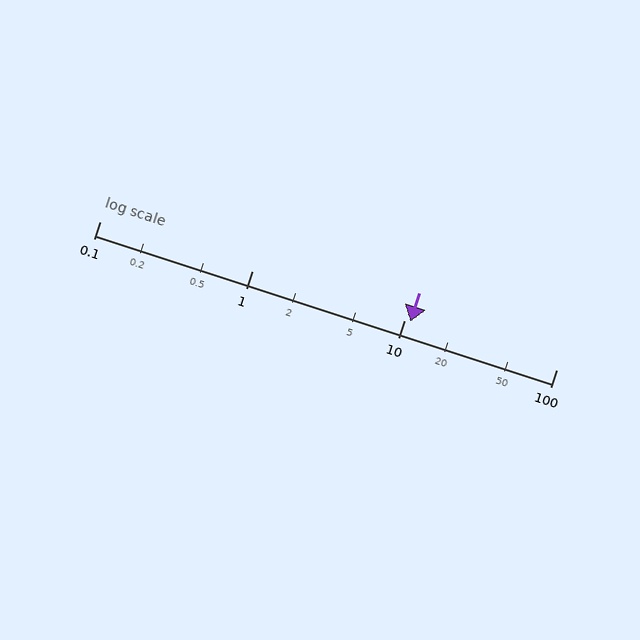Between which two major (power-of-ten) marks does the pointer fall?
The pointer is between 10 and 100.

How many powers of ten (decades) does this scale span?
The scale spans 3 decades, from 0.1 to 100.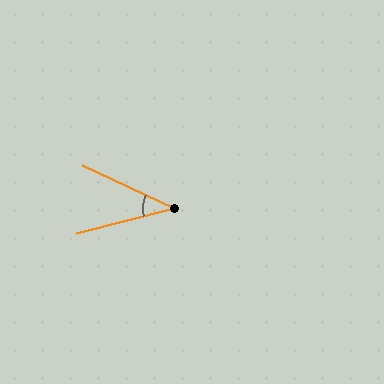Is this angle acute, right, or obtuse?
It is acute.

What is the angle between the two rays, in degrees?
Approximately 40 degrees.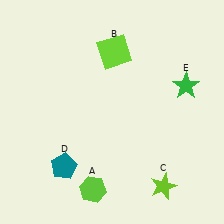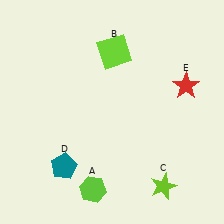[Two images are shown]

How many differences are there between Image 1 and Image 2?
There is 1 difference between the two images.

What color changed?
The star (E) changed from green in Image 1 to red in Image 2.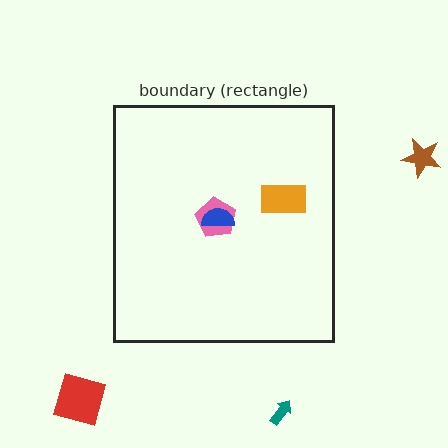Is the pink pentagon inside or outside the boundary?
Inside.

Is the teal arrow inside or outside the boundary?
Outside.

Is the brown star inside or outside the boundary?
Outside.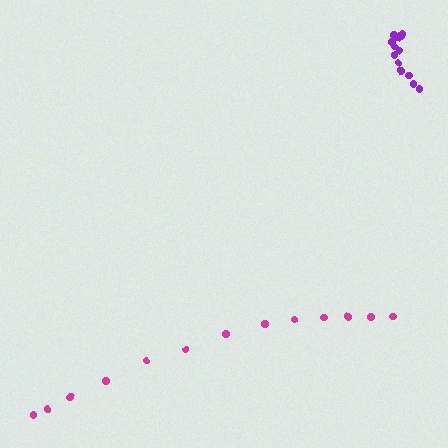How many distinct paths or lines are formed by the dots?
There are 2 distinct paths.